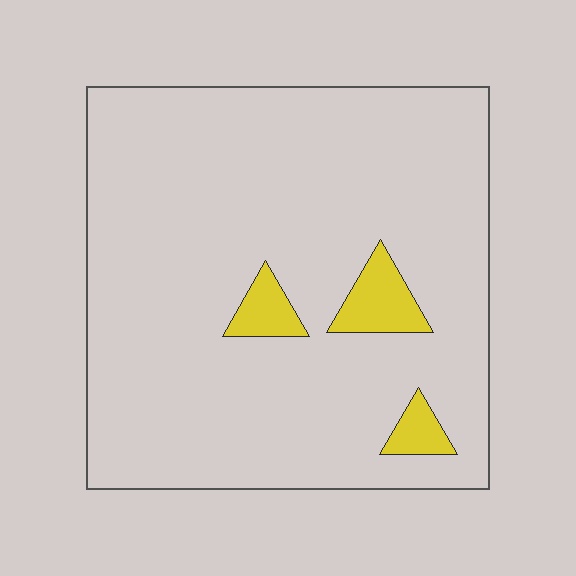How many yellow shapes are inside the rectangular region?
3.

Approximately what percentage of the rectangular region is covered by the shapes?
Approximately 5%.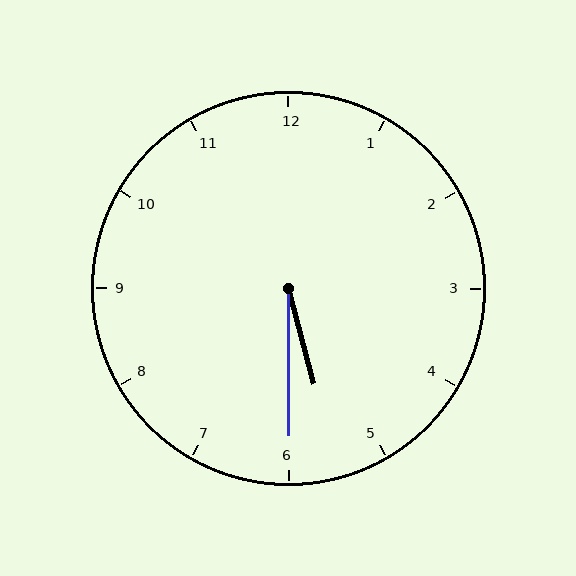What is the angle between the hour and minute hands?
Approximately 15 degrees.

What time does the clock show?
5:30.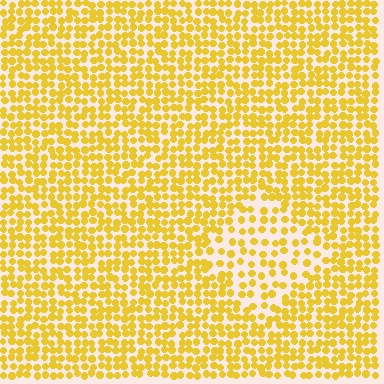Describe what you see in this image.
The image contains small yellow elements arranged at two different densities. A diamond-shaped region is visible where the elements are less densely packed than the surrounding area.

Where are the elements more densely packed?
The elements are more densely packed outside the diamond boundary.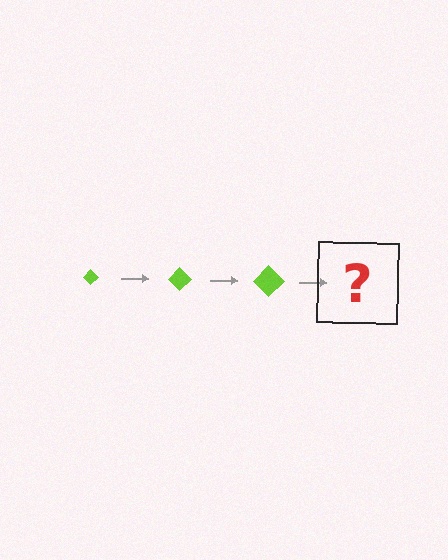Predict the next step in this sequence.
The next step is a lime diamond, larger than the previous one.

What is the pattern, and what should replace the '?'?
The pattern is that the diamond gets progressively larger each step. The '?' should be a lime diamond, larger than the previous one.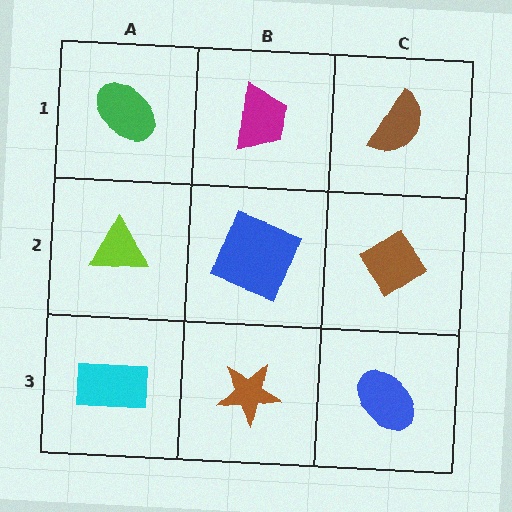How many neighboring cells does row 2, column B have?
4.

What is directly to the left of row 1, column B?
A green ellipse.